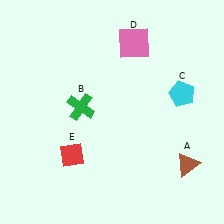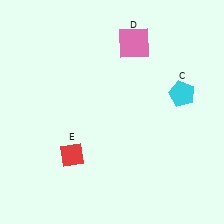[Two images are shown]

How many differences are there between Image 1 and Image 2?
There are 2 differences between the two images.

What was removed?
The brown triangle (A), the green cross (B) were removed in Image 2.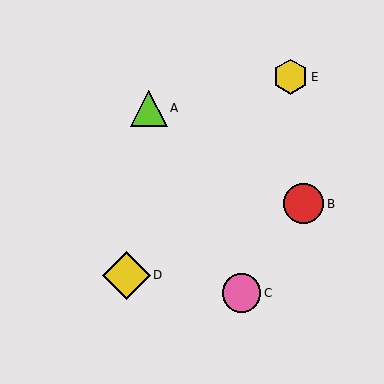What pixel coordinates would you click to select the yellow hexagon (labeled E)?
Click at (290, 77) to select the yellow hexagon E.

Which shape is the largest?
The yellow diamond (labeled D) is the largest.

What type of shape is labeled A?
Shape A is a lime triangle.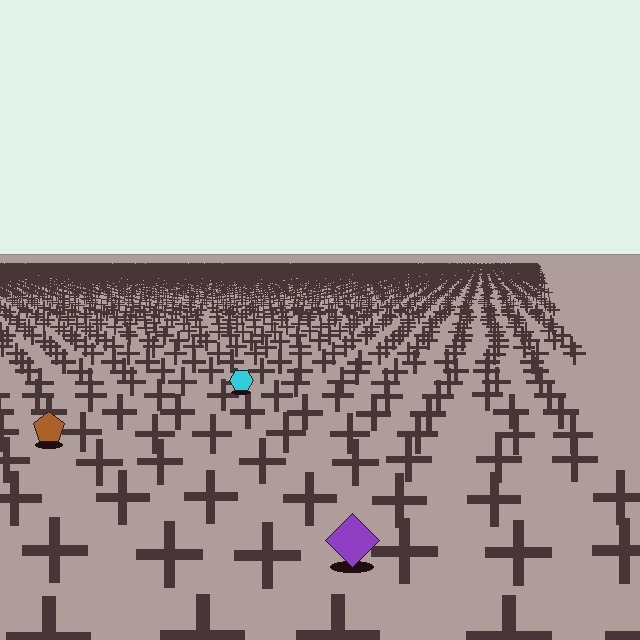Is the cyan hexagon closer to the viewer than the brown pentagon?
No. The brown pentagon is closer — you can tell from the texture gradient: the ground texture is coarser near it.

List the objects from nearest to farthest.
From nearest to farthest: the purple diamond, the brown pentagon, the cyan hexagon.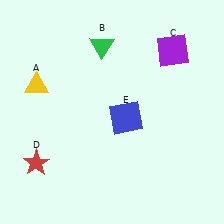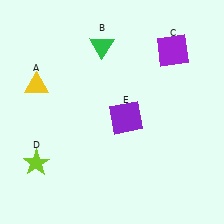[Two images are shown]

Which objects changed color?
D changed from red to lime. E changed from blue to purple.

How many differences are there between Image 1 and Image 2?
There are 2 differences between the two images.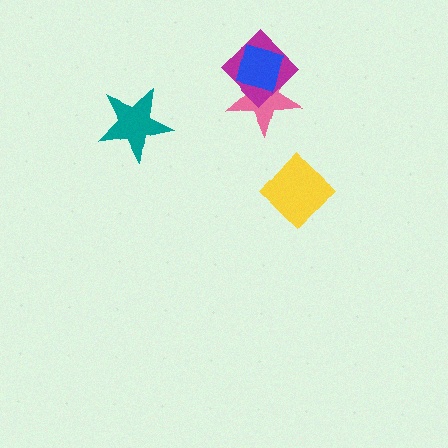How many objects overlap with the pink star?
2 objects overlap with the pink star.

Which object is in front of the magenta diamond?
The blue square is in front of the magenta diamond.